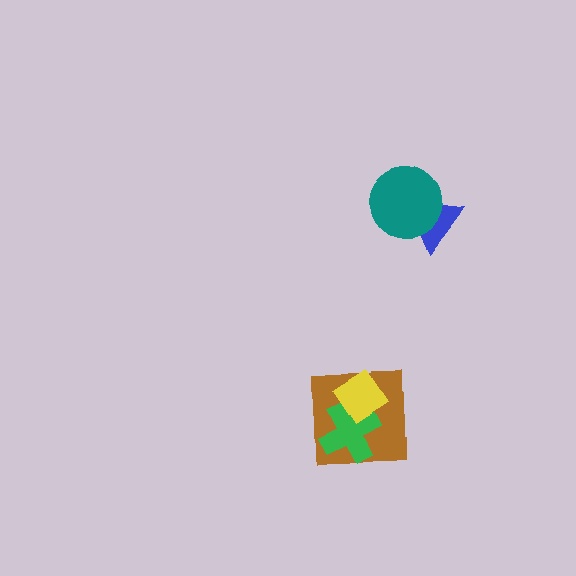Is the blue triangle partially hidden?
Yes, it is partially covered by another shape.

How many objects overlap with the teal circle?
1 object overlaps with the teal circle.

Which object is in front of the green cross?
The yellow diamond is in front of the green cross.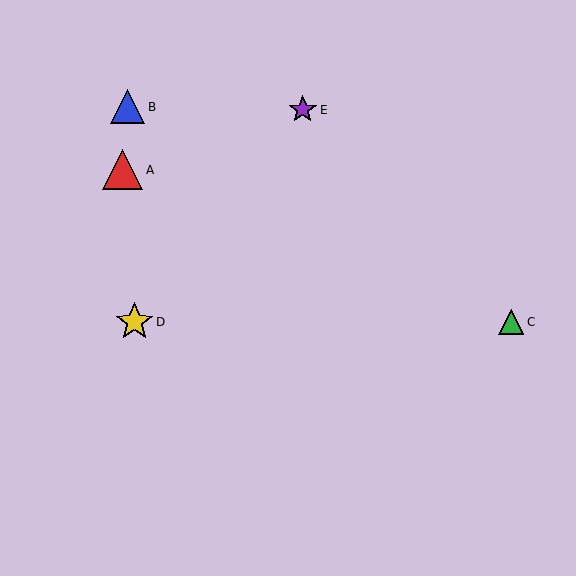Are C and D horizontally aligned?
Yes, both are at y≈322.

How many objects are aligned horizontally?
2 objects (C, D) are aligned horizontally.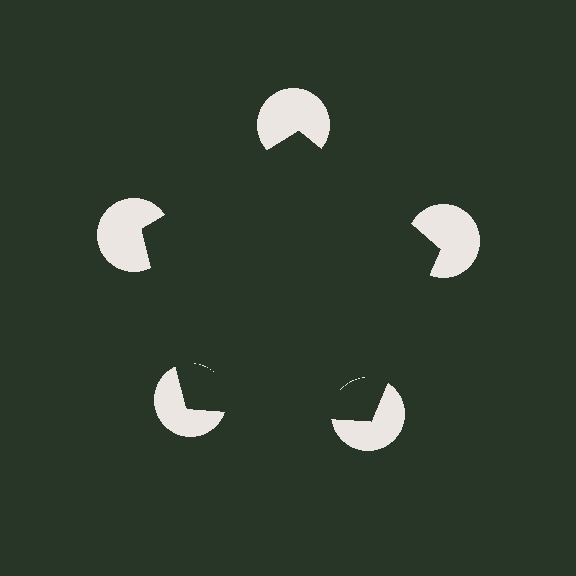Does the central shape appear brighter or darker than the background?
It typically appears slightly darker than the background, even though no actual brightness change is drawn.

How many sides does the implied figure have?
5 sides.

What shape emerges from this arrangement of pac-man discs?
An illusory pentagon — its edges are inferred from the aligned wedge cuts in the pac-man discs, not physically drawn.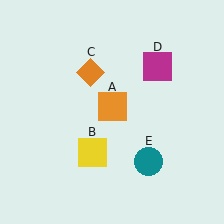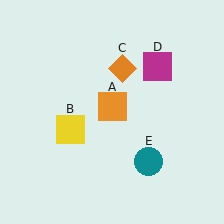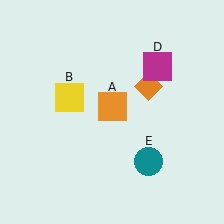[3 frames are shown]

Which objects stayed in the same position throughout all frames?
Orange square (object A) and magenta square (object D) and teal circle (object E) remained stationary.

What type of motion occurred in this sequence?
The yellow square (object B), orange diamond (object C) rotated clockwise around the center of the scene.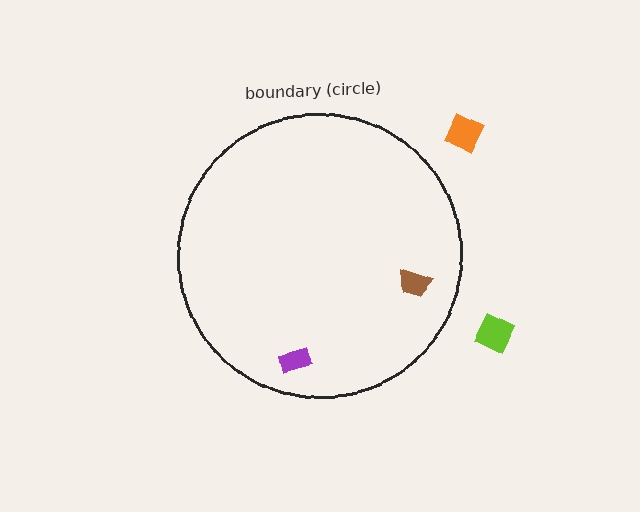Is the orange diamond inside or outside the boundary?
Outside.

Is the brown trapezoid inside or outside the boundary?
Inside.